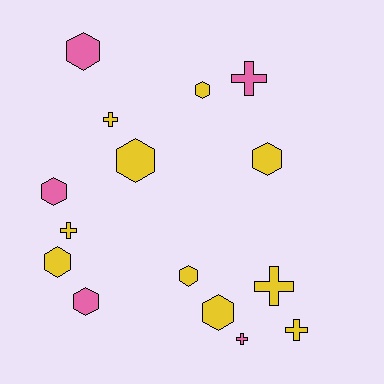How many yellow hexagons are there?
There are 6 yellow hexagons.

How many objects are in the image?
There are 15 objects.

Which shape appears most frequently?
Hexagon, with 9 objects.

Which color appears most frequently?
Yellow, with 10 objects.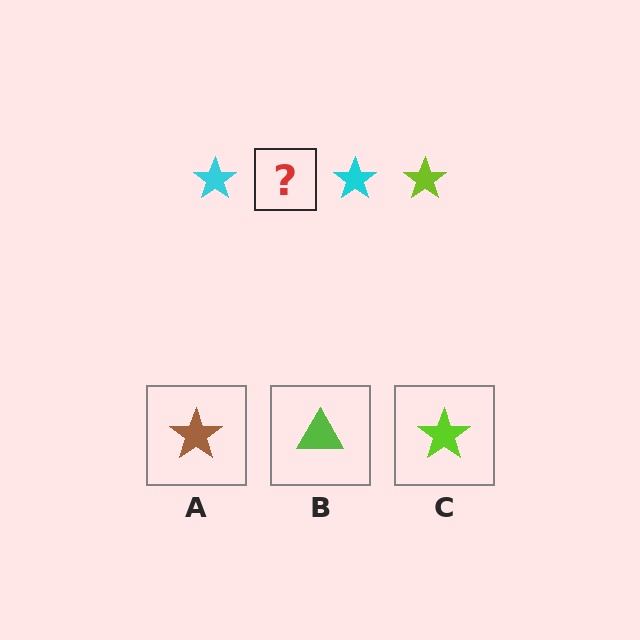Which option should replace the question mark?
Option C.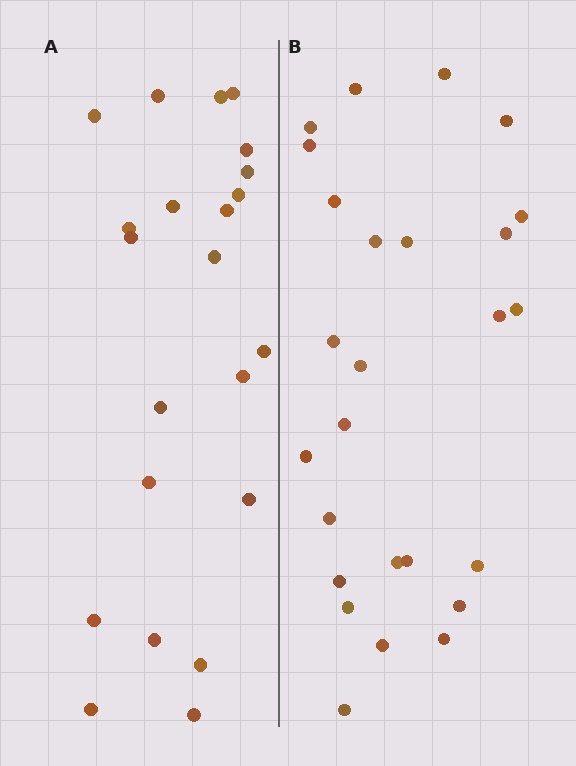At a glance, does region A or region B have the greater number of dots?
Region B (the right region) has more dots.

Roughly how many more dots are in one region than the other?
Region B has about 4 more dots than region A.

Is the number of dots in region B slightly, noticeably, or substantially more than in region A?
Region B has only slightly more — the two regions are fairly close. The ratio is roughly 1.2 to 1.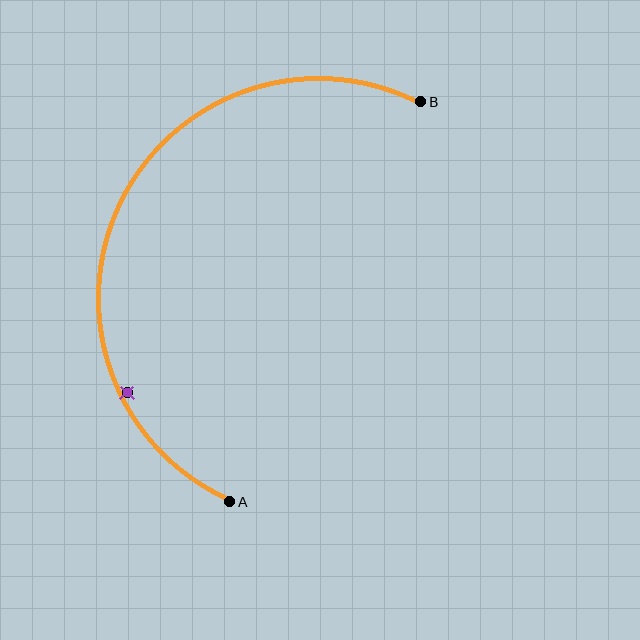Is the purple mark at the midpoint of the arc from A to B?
No — the purple mark does not lie on the arc at all. It sits slightly inside the curve.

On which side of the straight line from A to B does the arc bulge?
The arc bulges to the left of the straight line connecting A and B.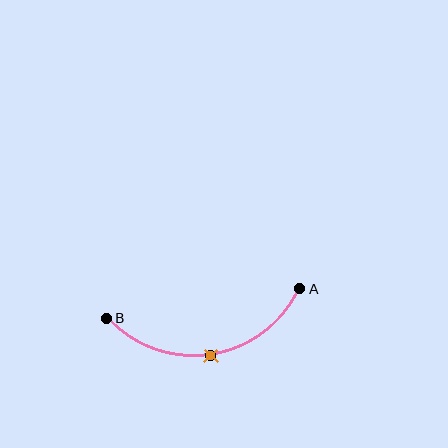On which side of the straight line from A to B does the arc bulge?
The arc bulges below the straight line connecting A and B.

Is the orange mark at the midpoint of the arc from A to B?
Yes. The orange mark lies on the arc at equal arc-length from both A and B — it is the arc midpoint.